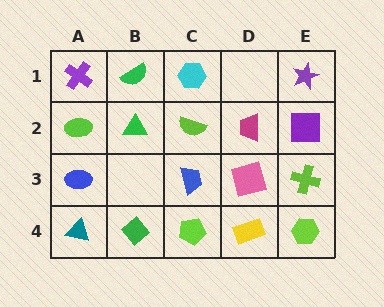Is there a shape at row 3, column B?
No, that cell is empty.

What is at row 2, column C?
A lime semicircle.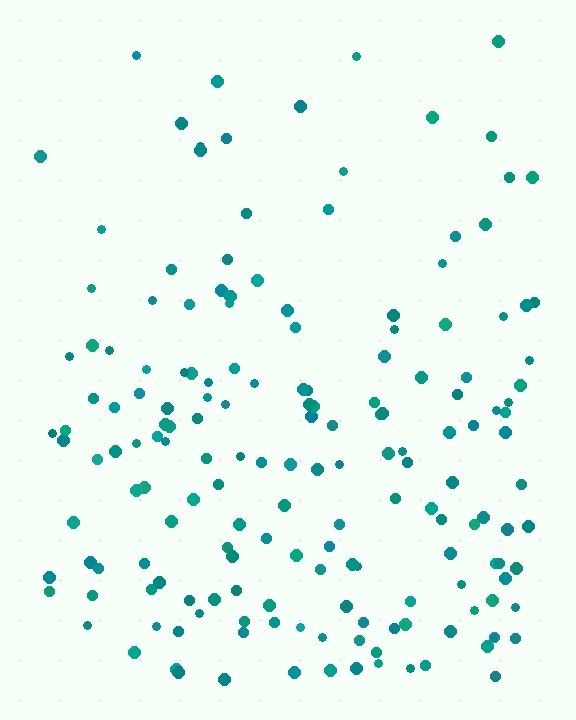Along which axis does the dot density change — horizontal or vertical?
Vertical.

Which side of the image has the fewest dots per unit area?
The top.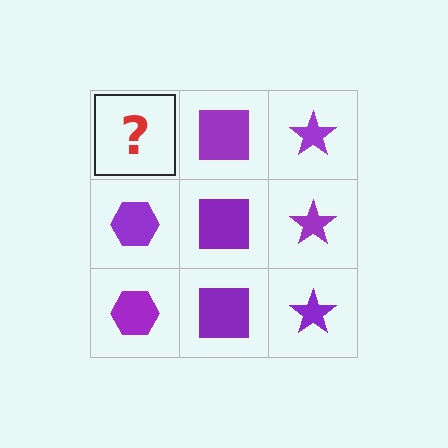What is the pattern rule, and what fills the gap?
The rule is that each column has a consistent shape. The gap should be filled with a purple hexagon.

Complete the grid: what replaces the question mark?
The question mark should be replaced with a purple hexagon.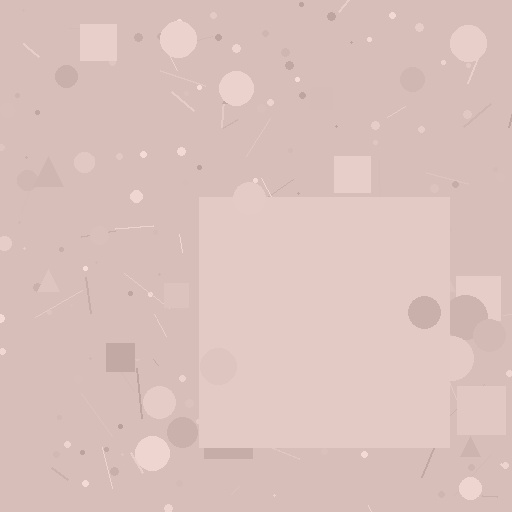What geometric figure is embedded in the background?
A square is embedded in the background.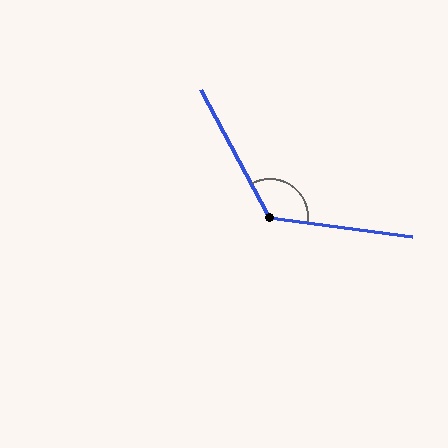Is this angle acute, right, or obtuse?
It is obtuse.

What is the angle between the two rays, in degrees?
Approximately 126 degrees.